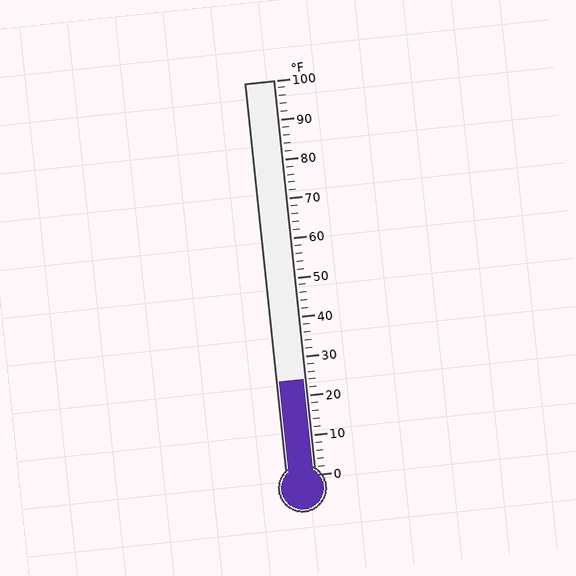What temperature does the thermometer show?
The thermometer shows approximately 24°F.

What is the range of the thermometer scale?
The thermometer scale ranges from 0°F to 100°F.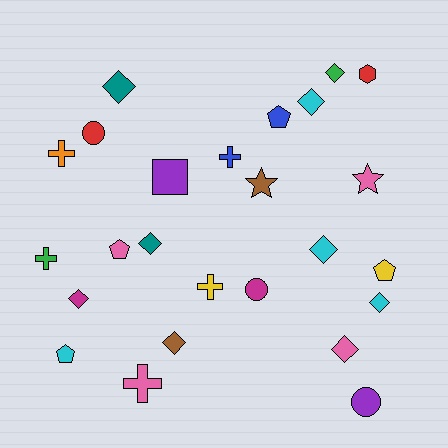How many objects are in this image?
There are 25 objects.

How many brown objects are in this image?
There are 2 brown objects.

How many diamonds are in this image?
There are 9 diamonds.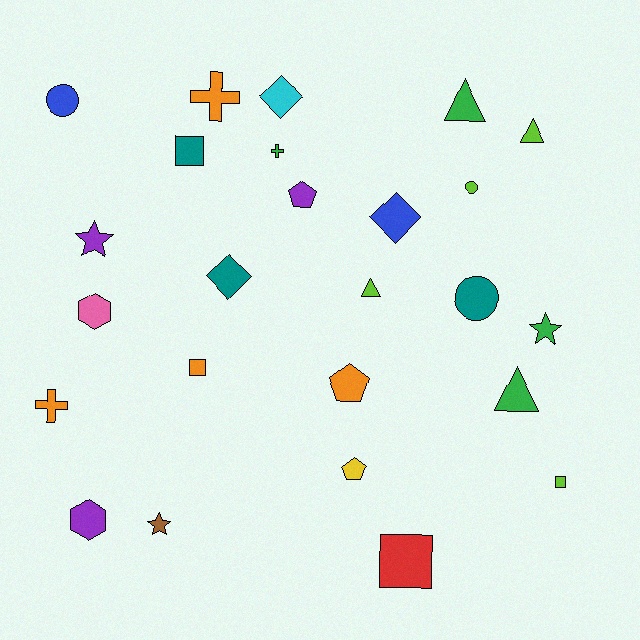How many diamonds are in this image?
There are 3 diamonds.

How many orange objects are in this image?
There are 4 orange objects.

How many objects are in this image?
There are 25 objects.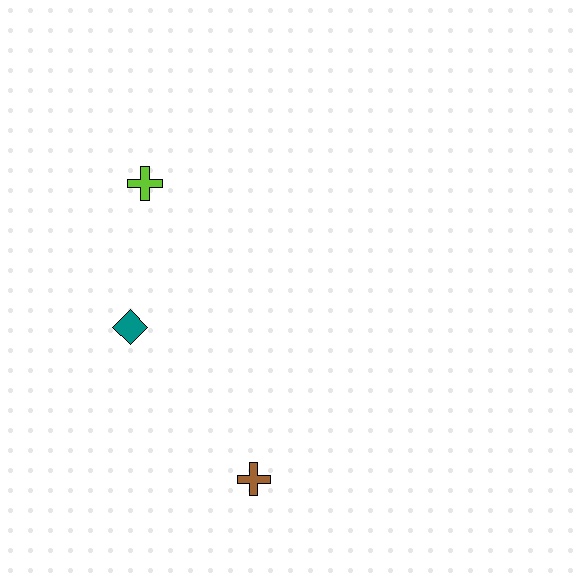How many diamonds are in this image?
There is 1 diamond.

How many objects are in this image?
There are 3 objects.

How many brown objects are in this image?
There is 1 brown object.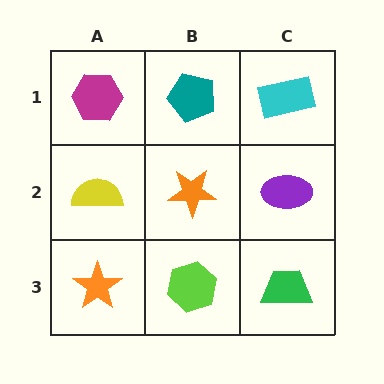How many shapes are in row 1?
3 shapes.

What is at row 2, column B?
An orange star.